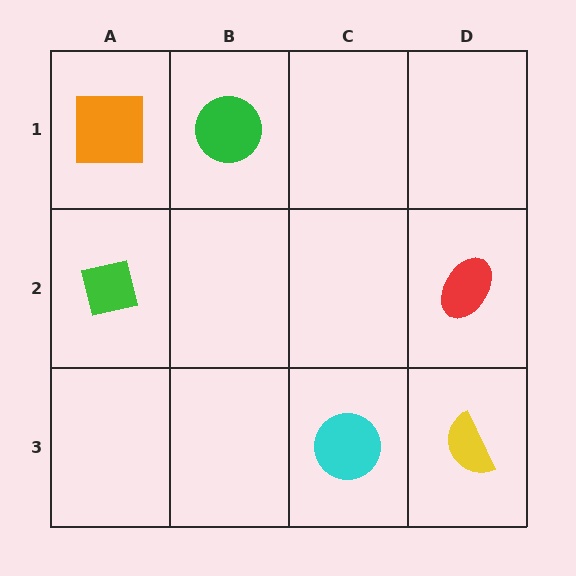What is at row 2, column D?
A red ellipse.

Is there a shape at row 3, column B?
No, that cell is empty.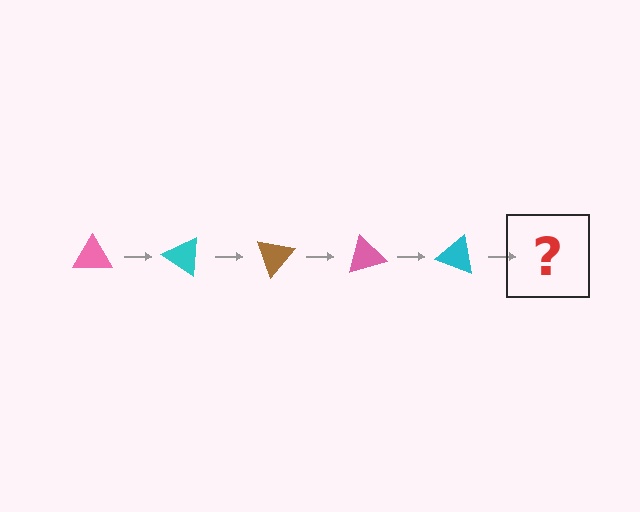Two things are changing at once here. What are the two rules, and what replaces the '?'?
The two rules are that it rotates 35 degrees each step and the color cycles through pink, cyan, and brown. The '?' should be a brown triangle, rotated 175 degrees from the start.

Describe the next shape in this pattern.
It should be a brown triangle, rotated 175 degrees from the start.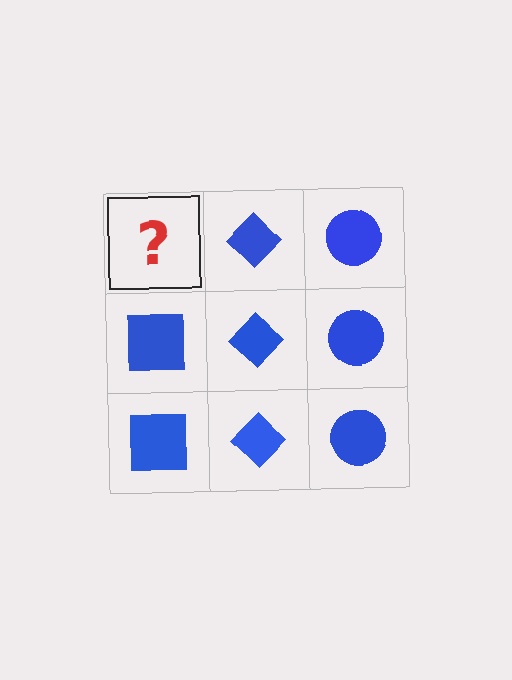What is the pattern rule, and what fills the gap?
The rule is that each column has a consistent shape. The gap should be filled with a blue square.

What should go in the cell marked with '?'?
The missing cell should contain a blue square.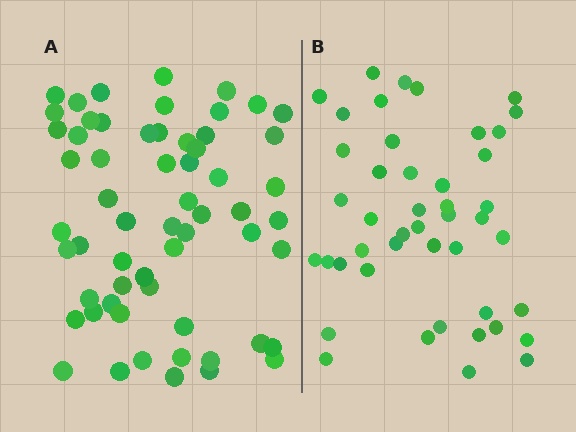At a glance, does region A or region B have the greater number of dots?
Region A (the left region) has more dots.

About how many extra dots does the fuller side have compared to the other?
Region A has approximately 15 more dots than region B.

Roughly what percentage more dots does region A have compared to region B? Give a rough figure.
About 35% more.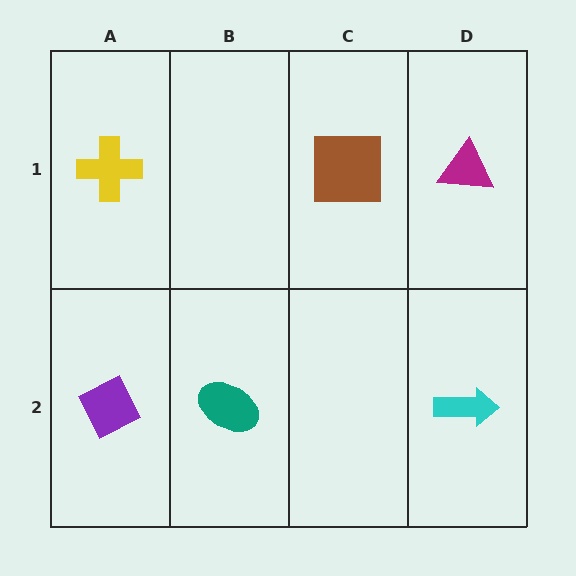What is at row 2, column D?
A cyan arrow.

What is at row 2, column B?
A teal ellipse.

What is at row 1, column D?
A magenta triangle.